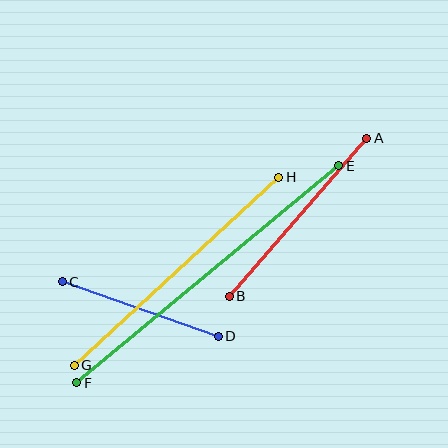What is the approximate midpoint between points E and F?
The midpoint is at approximately (208, 274) pixels.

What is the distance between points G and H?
The distance is approximately 277 pixels.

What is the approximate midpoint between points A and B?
The midpoint is at approximately (298, 217) pixels.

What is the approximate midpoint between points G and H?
The midpoint is at approximately (177, 271) pixels.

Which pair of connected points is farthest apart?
Points E and F are farthest apart.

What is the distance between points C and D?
The distance is approximately 165 pixels.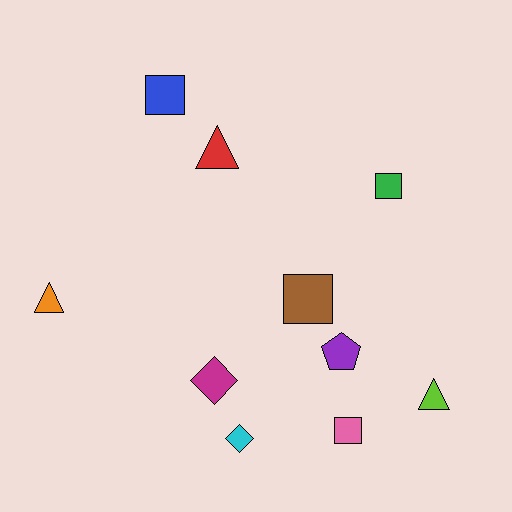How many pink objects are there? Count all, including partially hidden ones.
There is 1 pink object.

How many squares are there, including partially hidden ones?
There are 4 squares.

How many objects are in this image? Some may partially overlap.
There are 10 objects.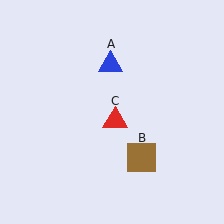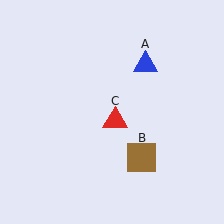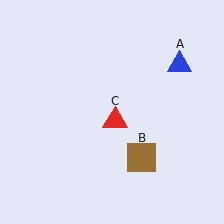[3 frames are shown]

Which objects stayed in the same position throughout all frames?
Brown square (object B) and red triangle (object C) remained stationary.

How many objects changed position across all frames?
1 object changed position: blue triangle (object A).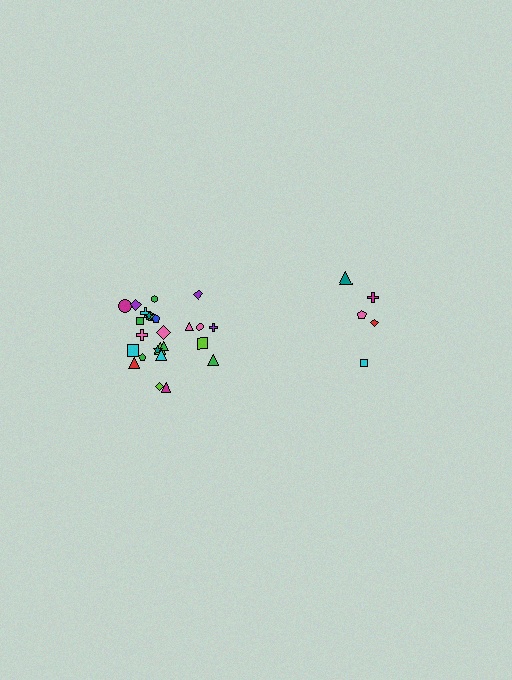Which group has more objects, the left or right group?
The left group.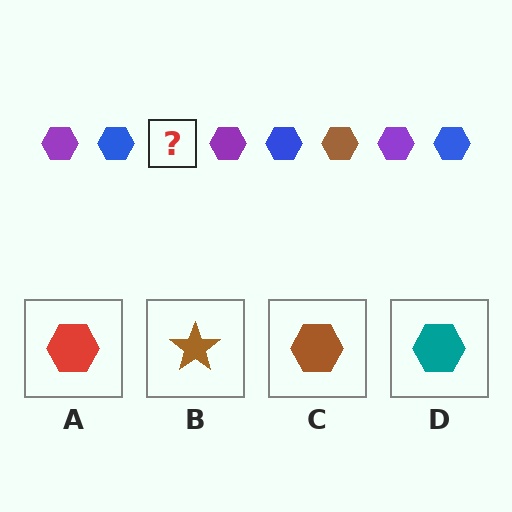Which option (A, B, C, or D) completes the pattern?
C.